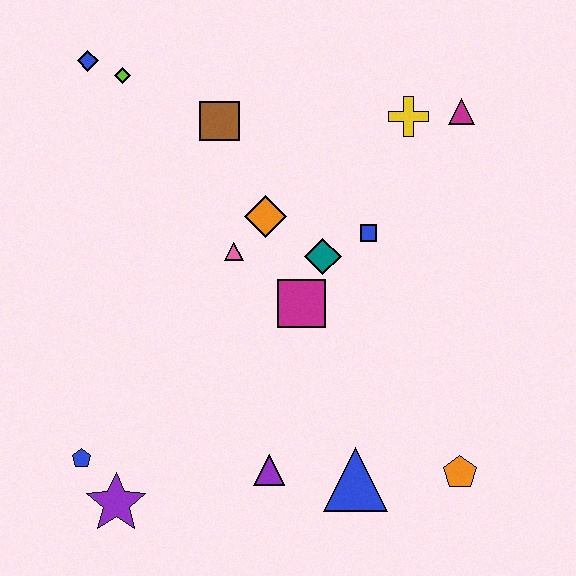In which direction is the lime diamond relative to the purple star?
The lime diamond is above the purple star.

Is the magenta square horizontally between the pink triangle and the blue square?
Yes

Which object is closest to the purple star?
The blue pentagon is closest to the purple star.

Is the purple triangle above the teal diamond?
No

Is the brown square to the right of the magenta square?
No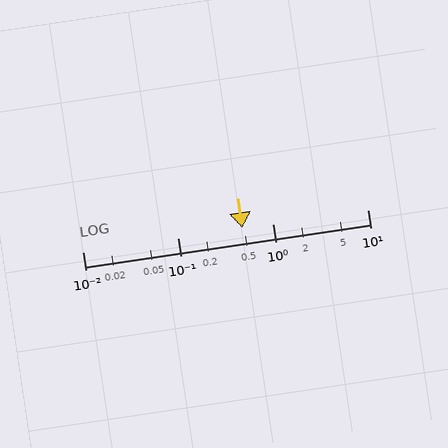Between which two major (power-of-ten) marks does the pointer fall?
The pointer is between 0.1 and 1.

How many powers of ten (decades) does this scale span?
The scale spans 3 decades, from 0.01 to 10.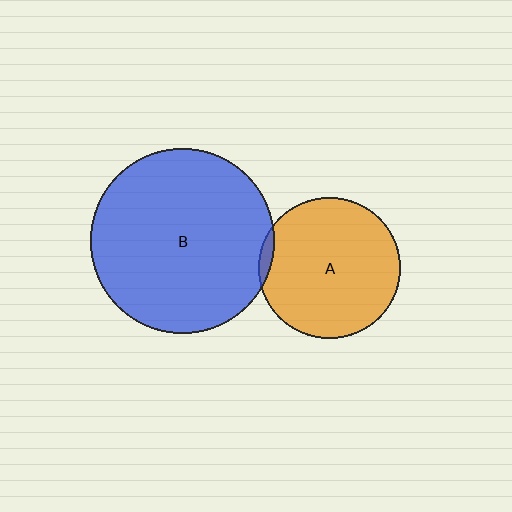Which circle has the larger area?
Circle B (blue).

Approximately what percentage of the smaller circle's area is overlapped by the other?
Approximately 5%.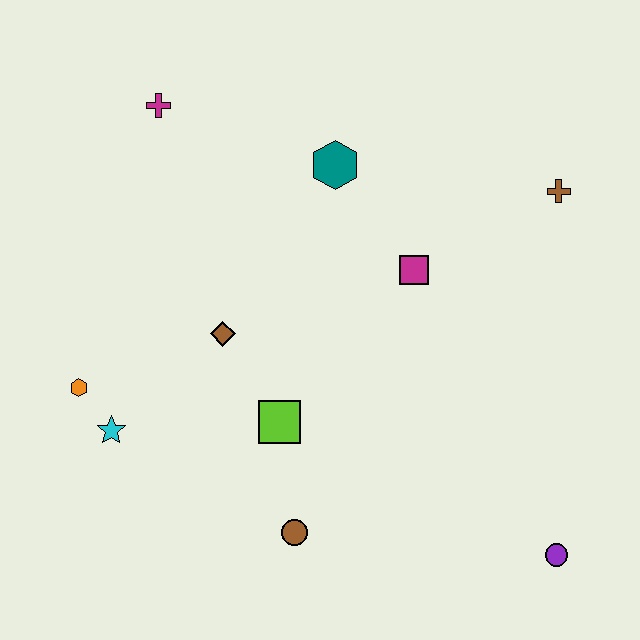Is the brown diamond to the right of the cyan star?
Yes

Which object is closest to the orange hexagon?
The cyan star is closest to the orange hexagon.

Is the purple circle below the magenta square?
Yes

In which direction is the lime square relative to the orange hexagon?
The lime square is to the right of the orange hexagon.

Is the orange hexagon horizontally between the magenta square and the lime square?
No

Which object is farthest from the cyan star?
The brown cross is farthest from the cyan star.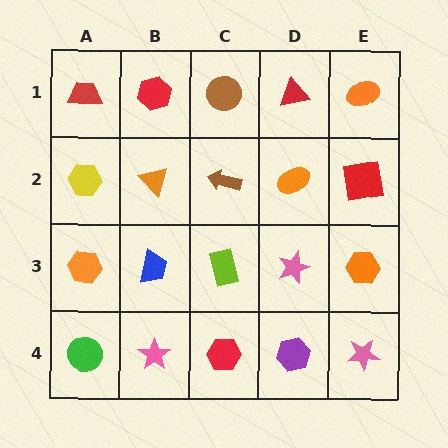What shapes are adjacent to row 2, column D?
A red triangle (row 1, column D), a pink star (row 3, column D), a brown arrow (row 2, column C), a red square (row 2, column E).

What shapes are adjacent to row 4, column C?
A lime rectangle (row 3, column C), a pink star (row 4, column B), a purple hexagon (row 4, column D).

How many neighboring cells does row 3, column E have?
3.